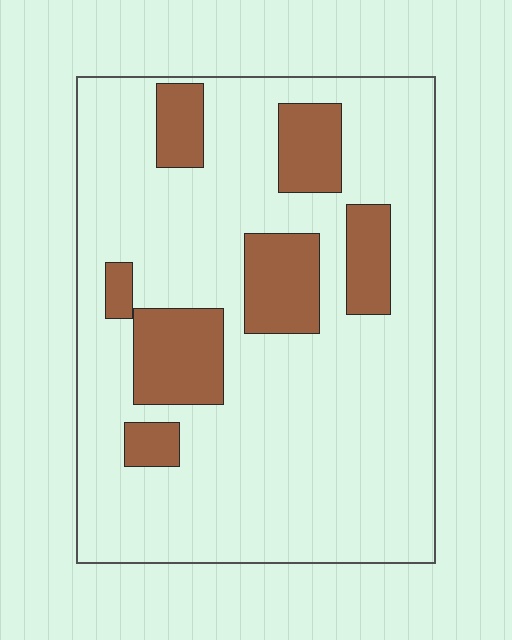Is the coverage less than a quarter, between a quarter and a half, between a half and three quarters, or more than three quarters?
Less than a quarter.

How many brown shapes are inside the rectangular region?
7.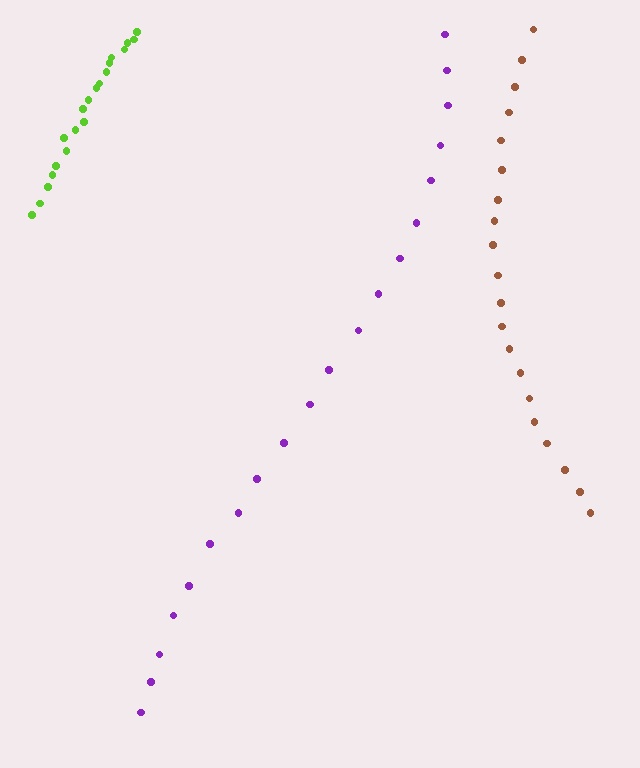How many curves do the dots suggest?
There are 3 distinct paths.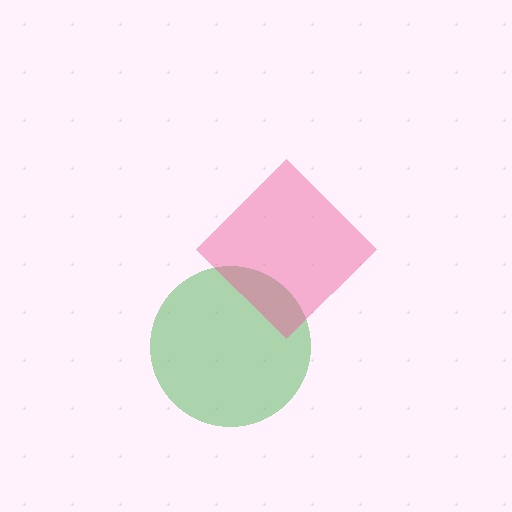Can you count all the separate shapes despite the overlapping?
Yes, there are 2 separate shapes.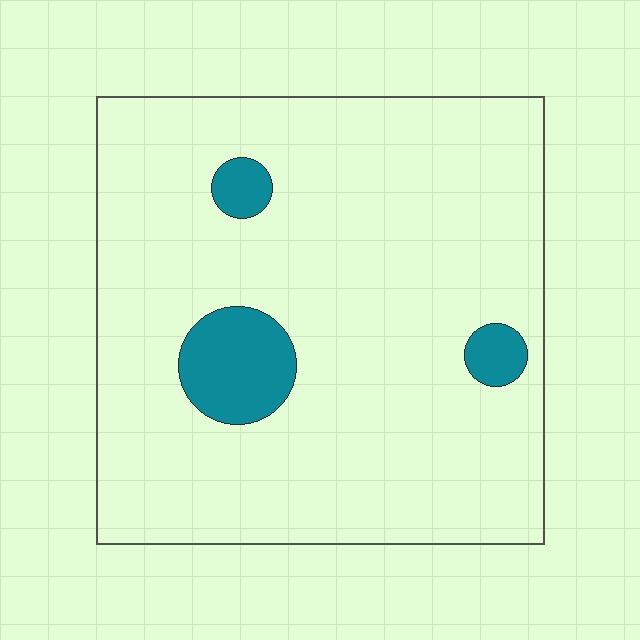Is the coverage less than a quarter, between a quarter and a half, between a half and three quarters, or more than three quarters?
Less than a quarter.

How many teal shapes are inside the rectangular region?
3.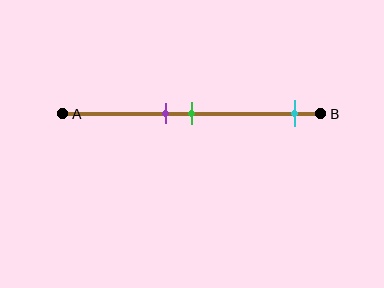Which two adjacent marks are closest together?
The purple and green marks are the closest adjacent pair.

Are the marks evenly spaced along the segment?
No, the marks are not evenly spaced.